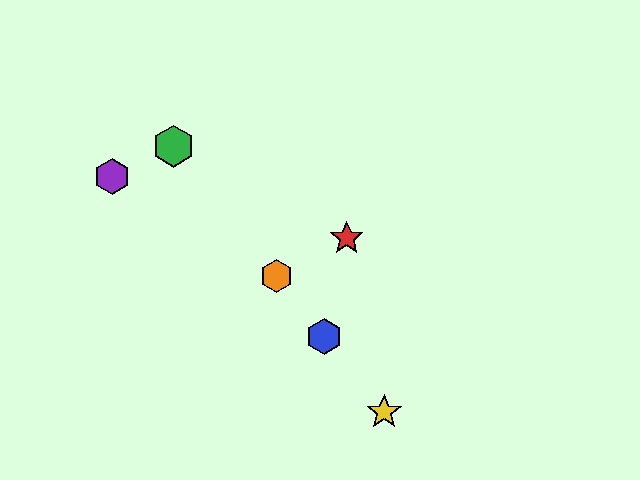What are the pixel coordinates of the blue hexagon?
The blue hexagon is at (324, 336).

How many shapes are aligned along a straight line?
4 shapes (the blue hexagon, the green hexagon, the yellow star, the orange hexagon) are aligned along a straight line.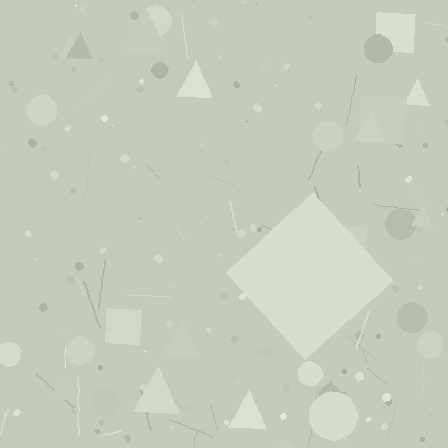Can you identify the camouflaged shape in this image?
The camouflaged shape is a diamond.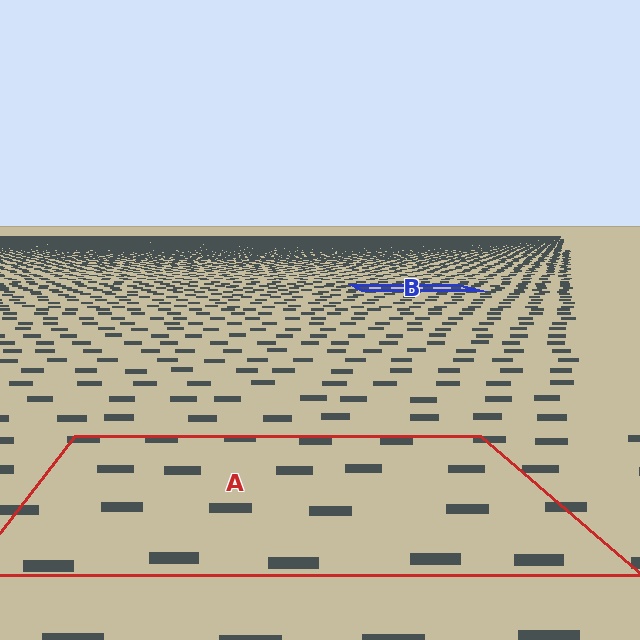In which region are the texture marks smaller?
The texture marks are smaller in region B, because it is farther away.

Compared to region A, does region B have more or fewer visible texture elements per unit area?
Region B has more texture elements per unit area — they are packed more densely because it is farther away.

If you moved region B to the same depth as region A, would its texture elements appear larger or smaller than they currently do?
They would appear larger. At a closer depth, the same texture elements are projected at a bigger on-screen size.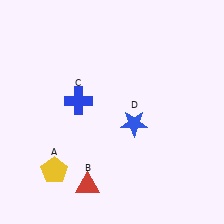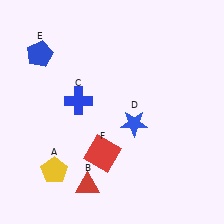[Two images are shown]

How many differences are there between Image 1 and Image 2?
There are 2 differences between the two images.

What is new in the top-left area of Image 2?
A blue pentagon (E) was added in the top-left area of Image 2.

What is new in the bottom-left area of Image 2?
A red square (F) was added in the bottom-left area of Image 2.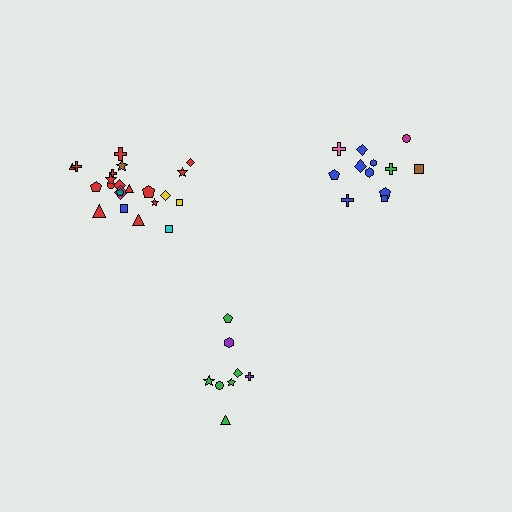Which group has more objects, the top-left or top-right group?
The top-left group.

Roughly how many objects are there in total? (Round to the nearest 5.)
Roughly 40 objects in total.